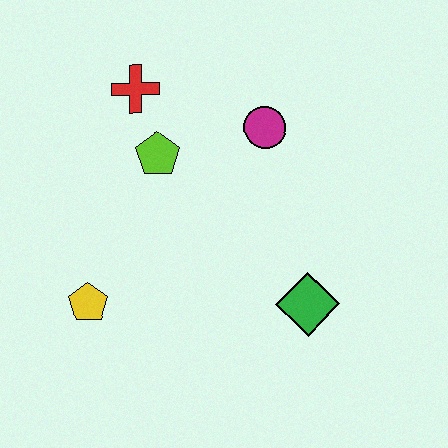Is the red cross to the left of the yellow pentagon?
No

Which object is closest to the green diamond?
The magenta circle is closest to the green diamond.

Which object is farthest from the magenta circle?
The yellow pentagon is farthest from the magenta circle.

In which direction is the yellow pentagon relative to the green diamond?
The yellow pentagon is to the left of the green diamond.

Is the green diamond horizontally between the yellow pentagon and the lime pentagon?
No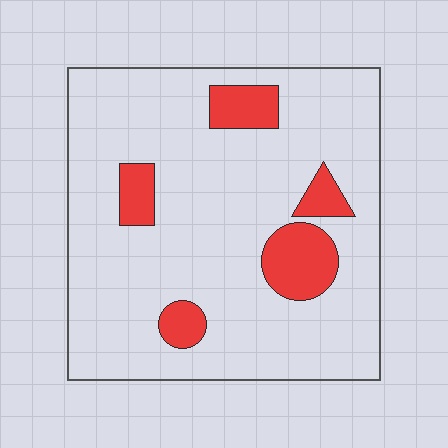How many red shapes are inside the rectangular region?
5.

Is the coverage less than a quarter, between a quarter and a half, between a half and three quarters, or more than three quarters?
Less than a quarter.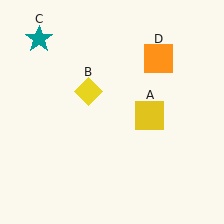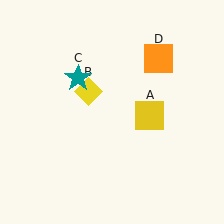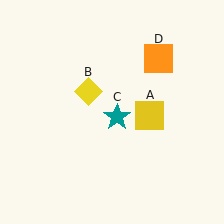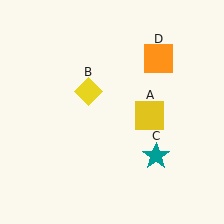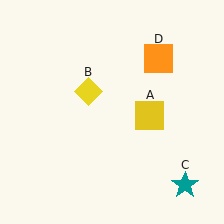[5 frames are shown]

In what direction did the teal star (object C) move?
The teal star (object C) moved down and to the right.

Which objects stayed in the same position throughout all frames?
Yellow square (object A) and yellow diamond (object B) and orange square (object D) remained stationary.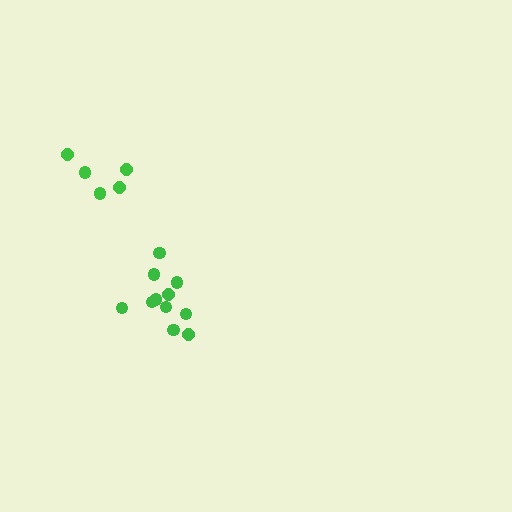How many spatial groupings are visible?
There are 2 spatial groupings.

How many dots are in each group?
Group 1: 11 dots, Group 2: 5 dots (16 total).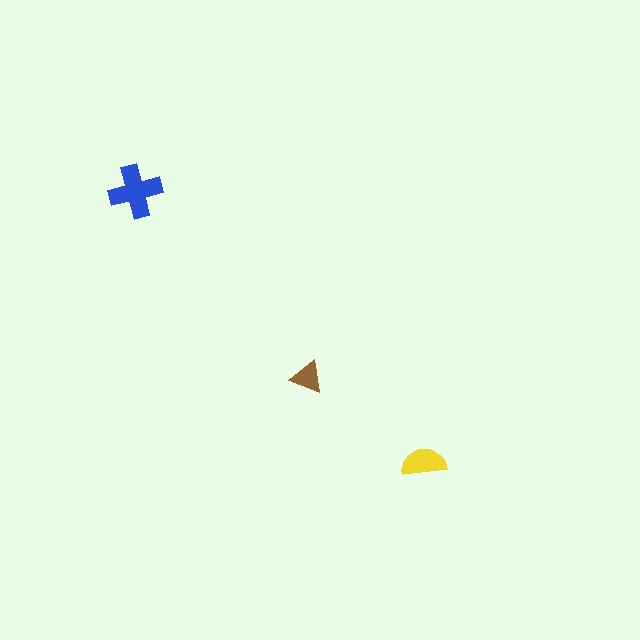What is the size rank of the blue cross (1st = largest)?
1st.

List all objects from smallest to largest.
The brown triangle, the yellow semicircle, the blue cross.